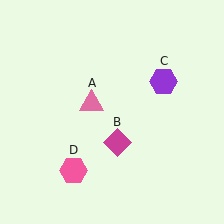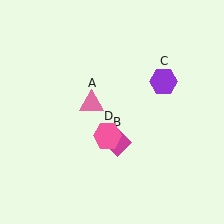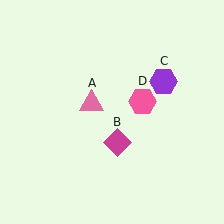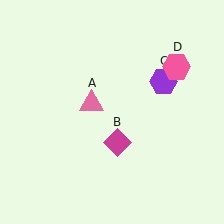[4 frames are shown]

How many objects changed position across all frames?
1 object changed position: pink hexagon (object D).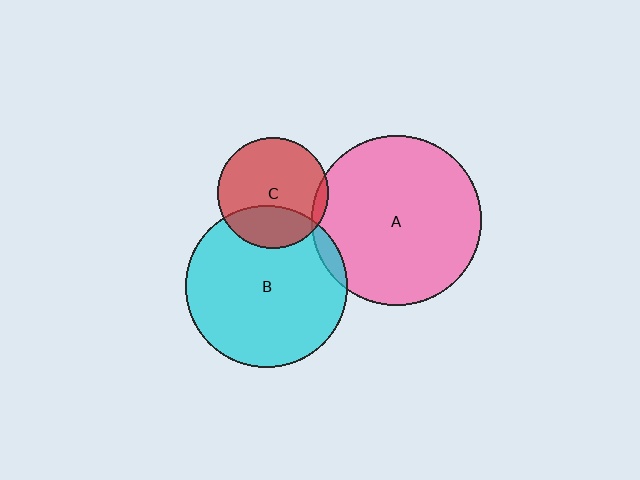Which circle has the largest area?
Circle A (pink).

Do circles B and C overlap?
Yes.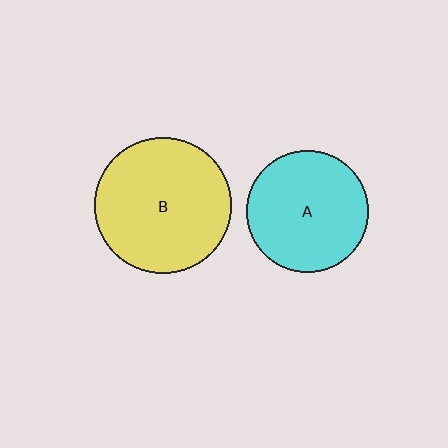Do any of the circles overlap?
No, none of the circles overlap.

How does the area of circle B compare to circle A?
Approximately 1.3 times.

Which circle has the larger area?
Circle B (yellow).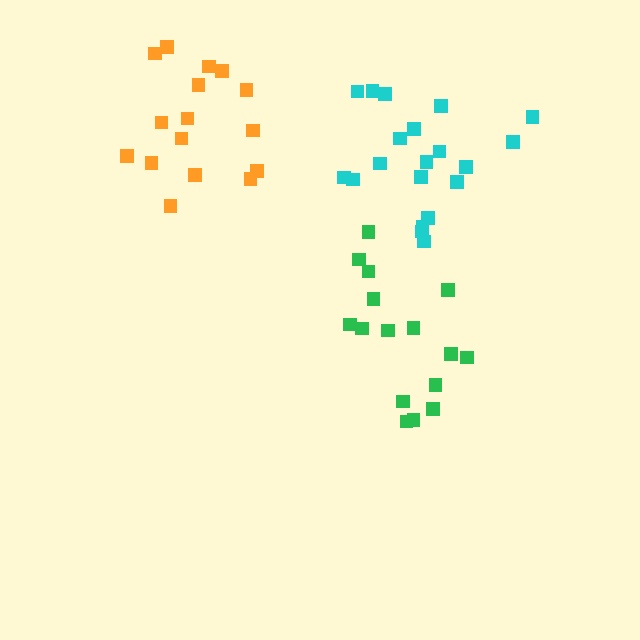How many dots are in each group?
Group 1: 16 dots, Group 2: 16 dots, Group 3: 20 dots (52 total).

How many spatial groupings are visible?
There are 3 spatial groupings.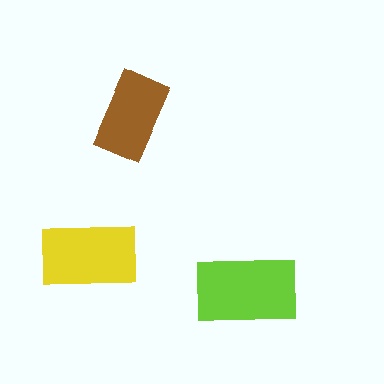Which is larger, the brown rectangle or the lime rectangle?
The lime one.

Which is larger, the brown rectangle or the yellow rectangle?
The yellow one.